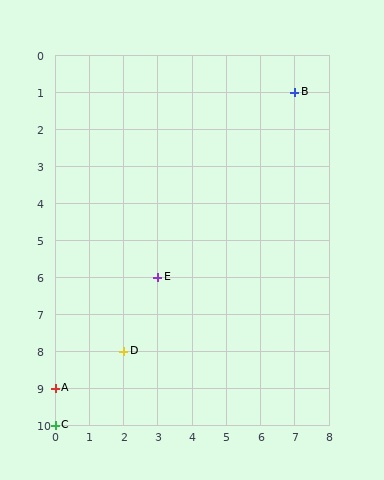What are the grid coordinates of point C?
Point C is at grid coordinates (0, 10).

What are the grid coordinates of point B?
Point B is at grid coordinates (7, 1).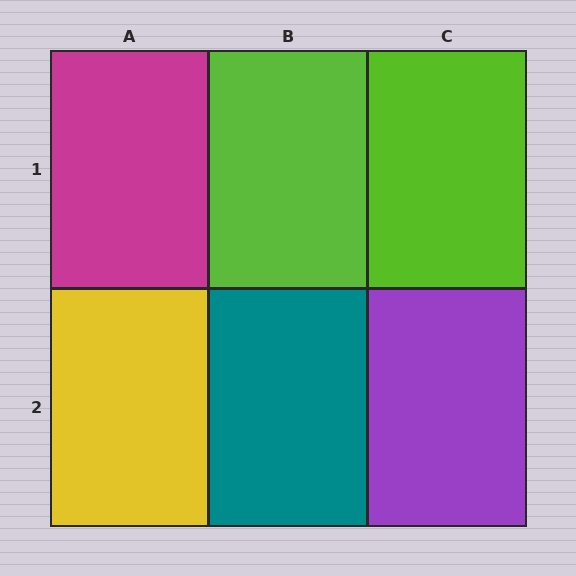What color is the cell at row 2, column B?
Teal.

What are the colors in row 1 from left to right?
Magenta, lime, lime.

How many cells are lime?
2 cells are lime.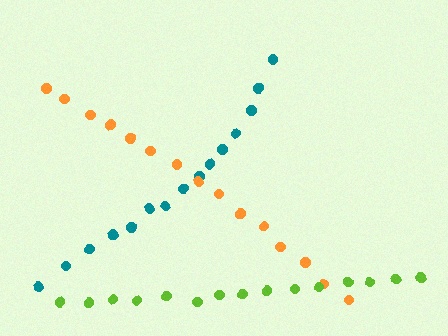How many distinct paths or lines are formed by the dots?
There are 3 distinct paths.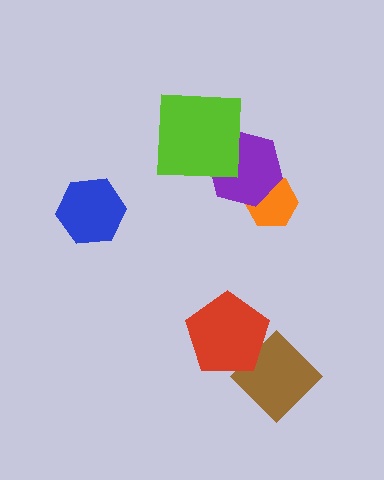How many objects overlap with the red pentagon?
1 object overlaps with the red pentagon.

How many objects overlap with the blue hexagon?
0 objects overlap with the blue hexagon.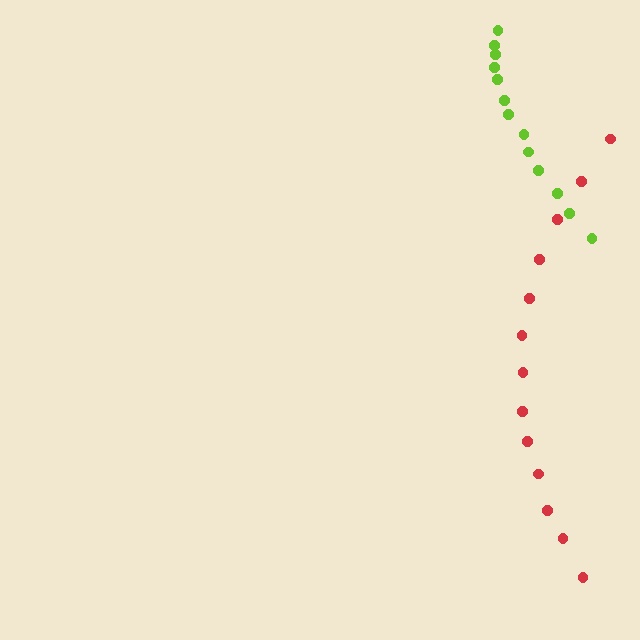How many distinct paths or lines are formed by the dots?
There are 2 distinct paths.